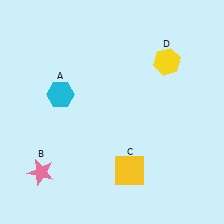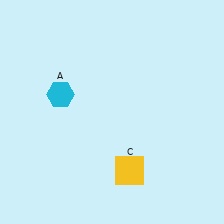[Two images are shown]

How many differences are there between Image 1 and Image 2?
There are 2 differences between the two images.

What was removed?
The yellow hexagon (D), the pink star (B) were removed in Image 2.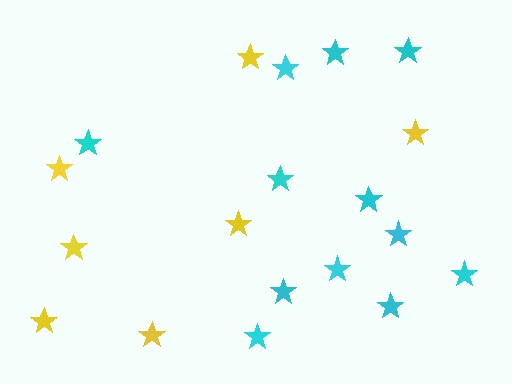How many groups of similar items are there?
There are 2 groups: one group of cyan stars (12) and one group of yellow stars (7).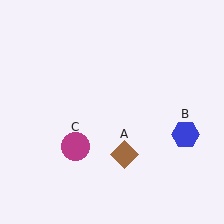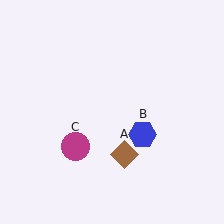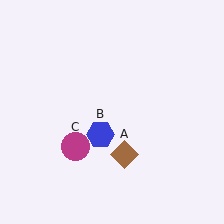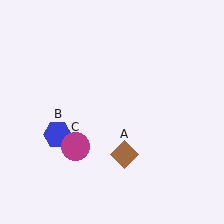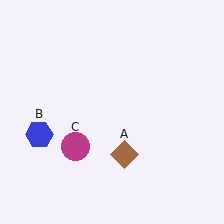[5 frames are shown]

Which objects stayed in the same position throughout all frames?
Brown diamond (object A) and magenta circle (object C) remained stationary.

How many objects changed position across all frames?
1 object changed position: blue hexagon (object B).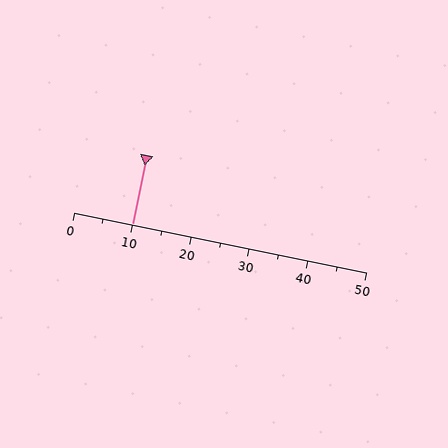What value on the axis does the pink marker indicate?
The marker indicates approximately 10.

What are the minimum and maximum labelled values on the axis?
The axis runs from 0 to 50.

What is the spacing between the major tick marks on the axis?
The major ticks are spaced 10 apart.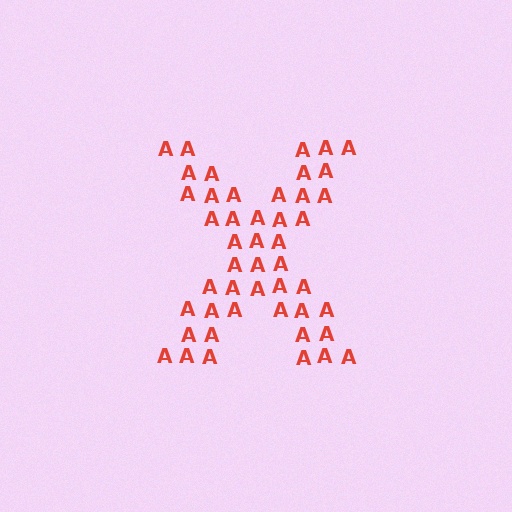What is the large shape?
The large shape is the letter X.